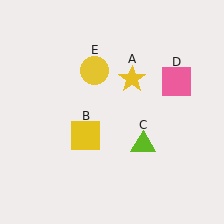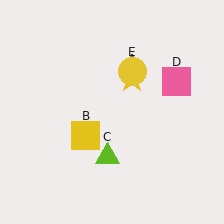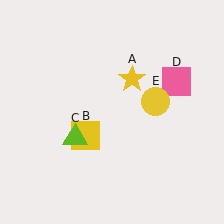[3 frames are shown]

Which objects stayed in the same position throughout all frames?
Yellow star (object A) and yellow square (object B) and pink square (object D) remained stationary.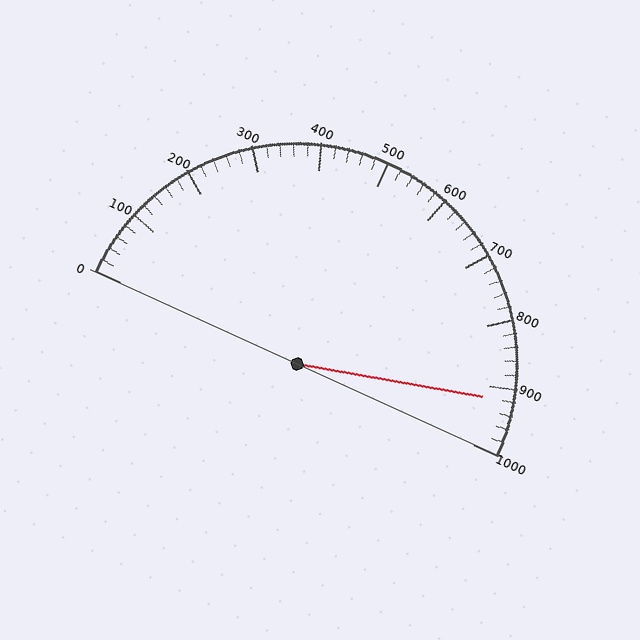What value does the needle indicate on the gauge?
The needle indicates approximately 920.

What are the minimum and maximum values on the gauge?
The gauge ranges from 0 to 1000.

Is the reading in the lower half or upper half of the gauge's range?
The reading is in the upper half of the range (0 to 1000).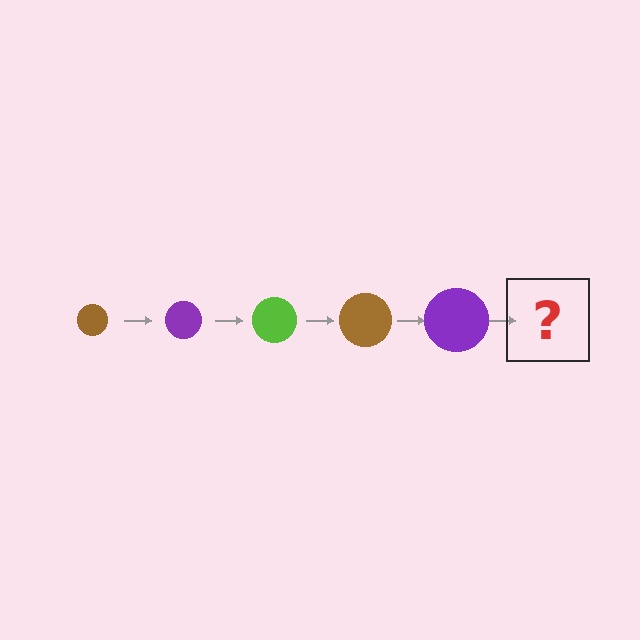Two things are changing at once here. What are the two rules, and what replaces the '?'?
The two rules are that the circle grows larger each step and the color cycles through brown, purple, and lime. The '?' should be a lime circle, larger than the previous one.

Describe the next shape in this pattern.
It should be a lime circle, larger than the previous one.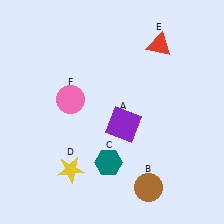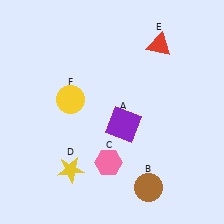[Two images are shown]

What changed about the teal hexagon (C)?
In Image 1, C is teal. In Image 2, it changed to pink.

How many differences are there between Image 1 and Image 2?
There are 2 differences between the two images.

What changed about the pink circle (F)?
In Image 1, F is pink. In Image 2, it changed to yellow.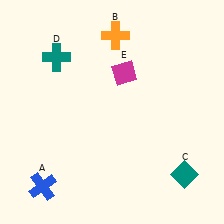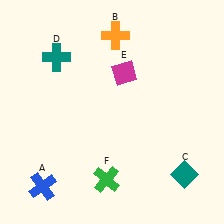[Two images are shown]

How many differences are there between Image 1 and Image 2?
There is 1 difference between the two images.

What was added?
A green cross (F) was added in Image 2.